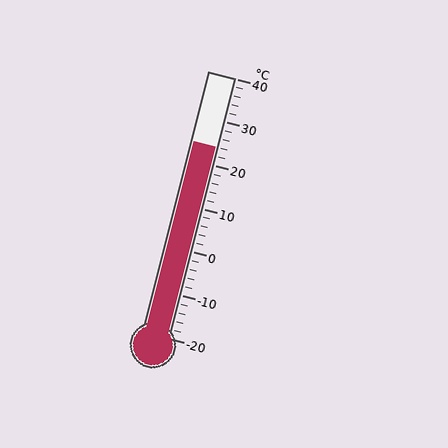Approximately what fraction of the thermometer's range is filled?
The thermometer is filled to approximately 75% of its range.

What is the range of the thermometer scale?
The thermometer scale ranges from -20°C to 40°C.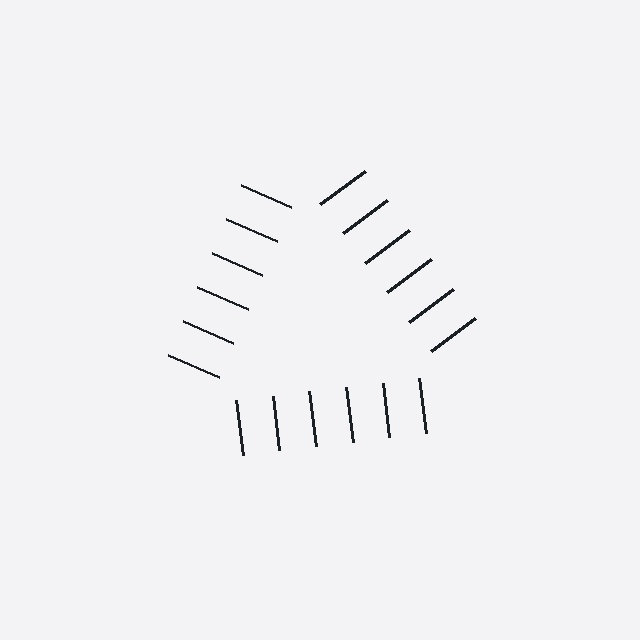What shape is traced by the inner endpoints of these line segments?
An illusory triangle — the line segments terminate on its edges but no continuous stroke is drawn.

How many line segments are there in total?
18 — 6 along each of the 3 edges.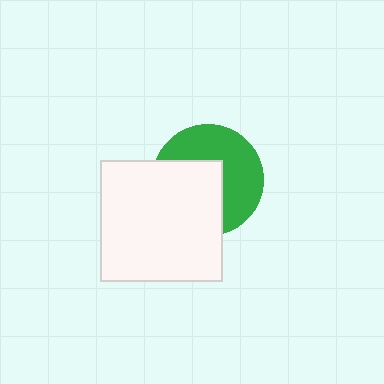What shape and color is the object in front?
The object in front is a white square.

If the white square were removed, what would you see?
You would see the complete green circle.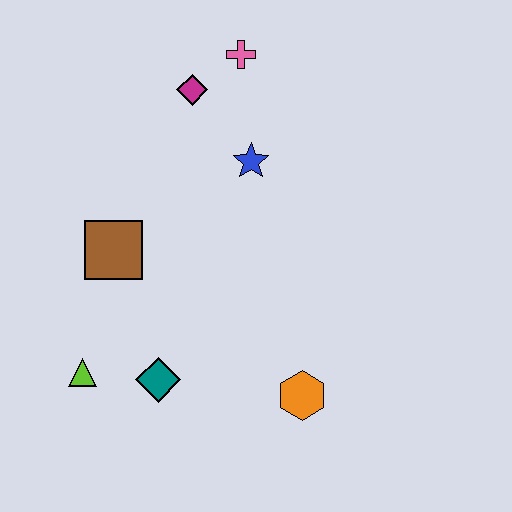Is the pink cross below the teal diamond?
No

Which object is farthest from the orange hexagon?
The pink cross is farthest from the orange hexagon.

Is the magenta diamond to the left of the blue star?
Yes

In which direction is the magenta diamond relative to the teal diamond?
The magenta diamond is above the teal diamond.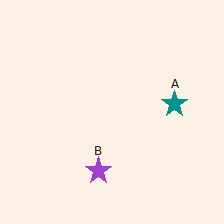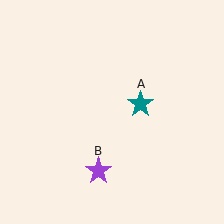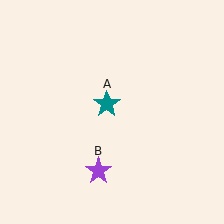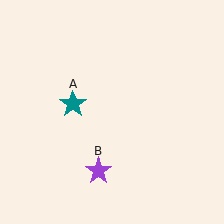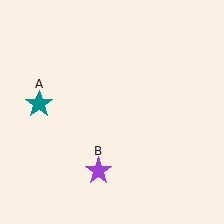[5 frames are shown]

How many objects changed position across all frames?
1 object changed position: teal star (object A).